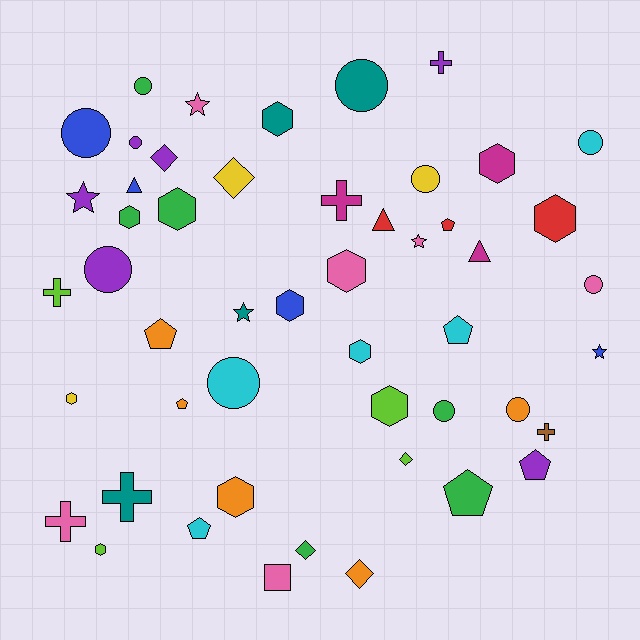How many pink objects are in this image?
There are 6 pink objects.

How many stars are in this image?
There are 5 stars.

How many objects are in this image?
There are 50 objects.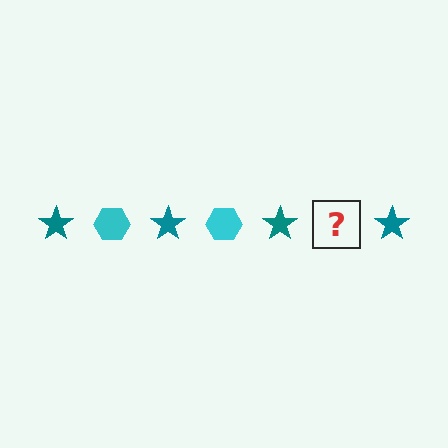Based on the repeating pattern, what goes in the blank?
The blank should be a cyan hexagon.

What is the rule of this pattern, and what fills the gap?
The rule is that the pattern alternates between teal star and cyan hexagon. The gap should be filled with a cyan hexagon.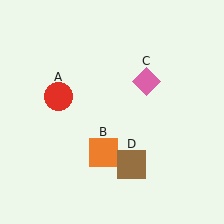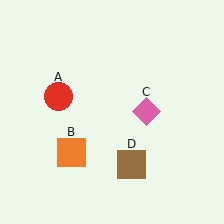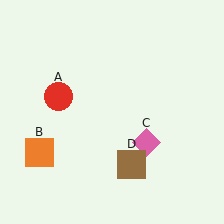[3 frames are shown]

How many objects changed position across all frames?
2 objects changed position: orange square (object B), pink diamond (object C).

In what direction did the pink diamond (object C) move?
The pink diamond (object C) moved down.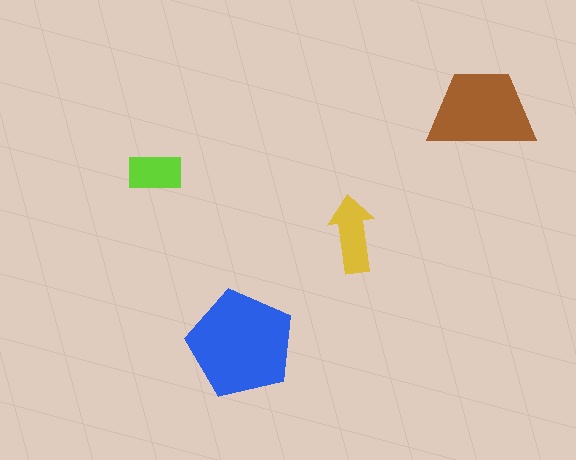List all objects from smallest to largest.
The lime rectangle, the yellow arrow, the brown trapezoid, the blue pentagon.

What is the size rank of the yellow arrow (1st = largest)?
3rd.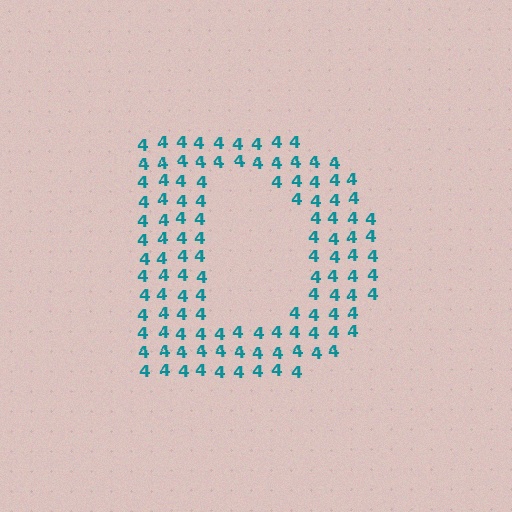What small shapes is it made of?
It is made of small digit 4's.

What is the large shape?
The large shape is the letter D.